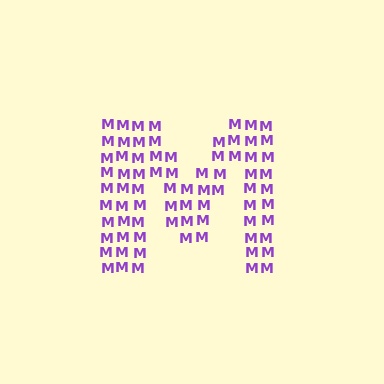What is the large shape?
The large shape is the letter M.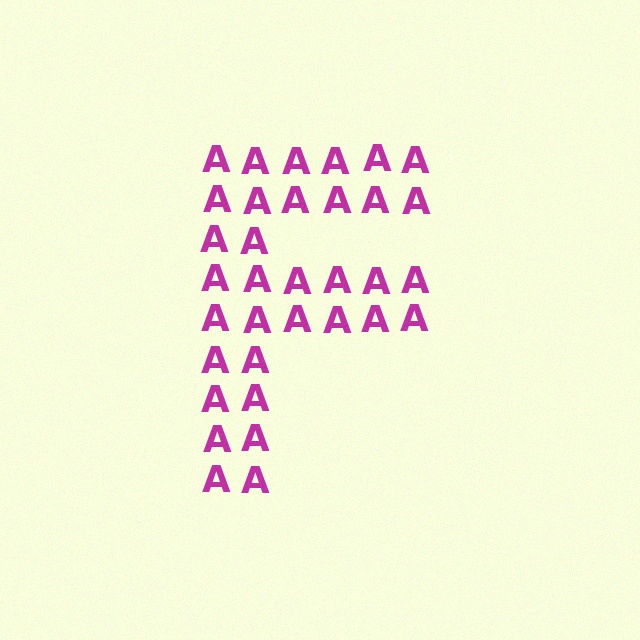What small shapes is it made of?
It is made of small letter A's.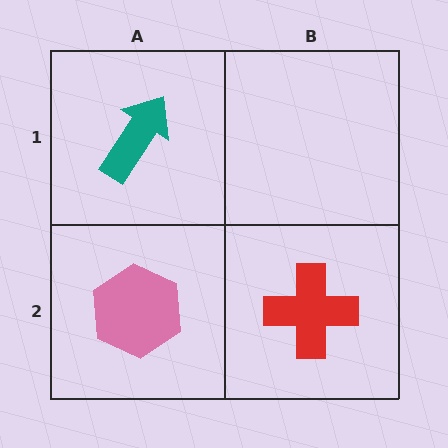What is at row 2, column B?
A red cross.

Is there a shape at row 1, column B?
No, that cell is empty.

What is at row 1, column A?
A teal arrow.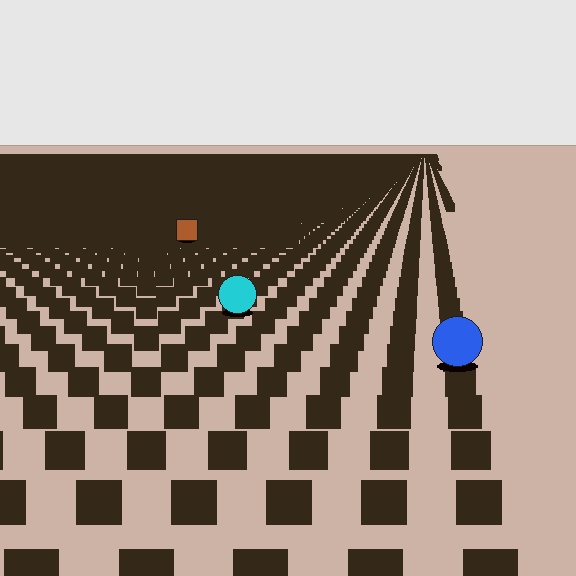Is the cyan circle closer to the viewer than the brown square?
Yes. The cyan circle is closer — you can tell from the texture gradient: the ground texture is coarser near it.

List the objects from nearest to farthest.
From nearest to farthest: the blue circle, the cyan circle, the brown square.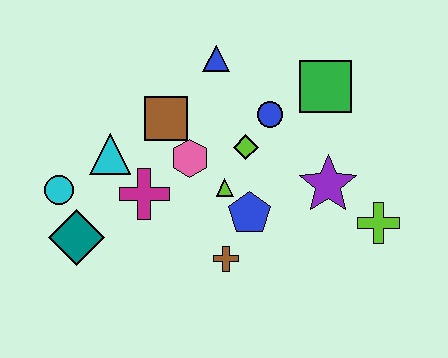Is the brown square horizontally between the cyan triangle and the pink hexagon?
Yes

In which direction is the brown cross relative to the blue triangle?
The brown cross is below the blue triangle.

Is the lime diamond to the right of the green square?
No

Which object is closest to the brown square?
The pink hexagon is closest to the brown square.